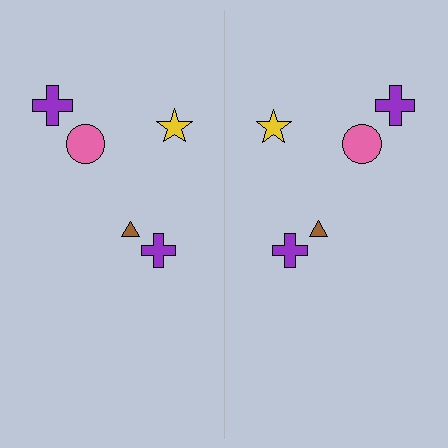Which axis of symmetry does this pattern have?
The pattern has a vertical axis of symmetry running through the center of the image.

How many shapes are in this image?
There are 10 shapes in this image.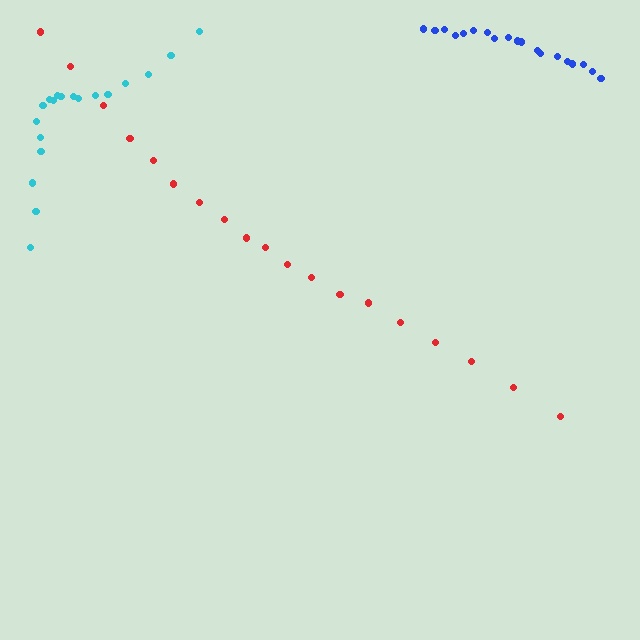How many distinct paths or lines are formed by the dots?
There are 3 distinct paths.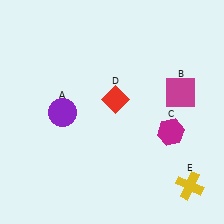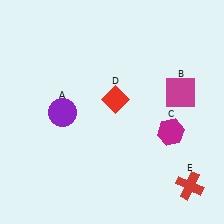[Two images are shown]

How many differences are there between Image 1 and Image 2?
There is 1 difference between the two images.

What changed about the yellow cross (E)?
In Image 1, E is yellow. In Image 2, it changed to red.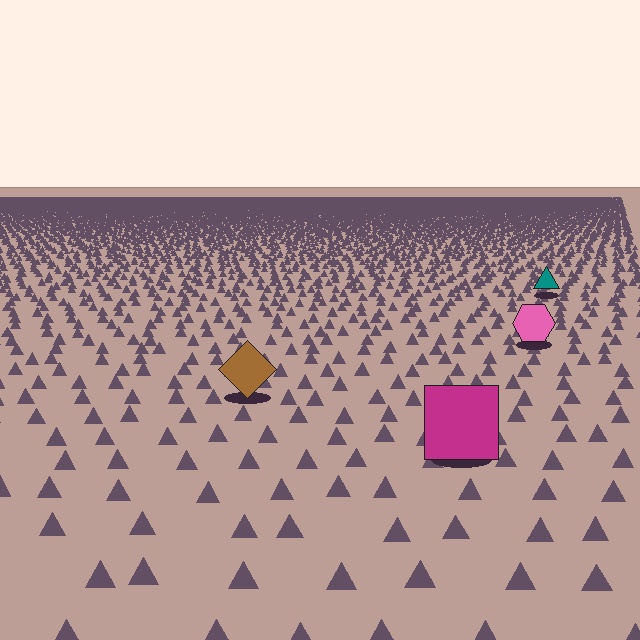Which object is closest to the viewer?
The magenta square is closest. The texture marks near it are larger and more spread out.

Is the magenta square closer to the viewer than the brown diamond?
Yes. The magenta square is closer — you can tell from the texture gradient: the ground texture is coarser near it.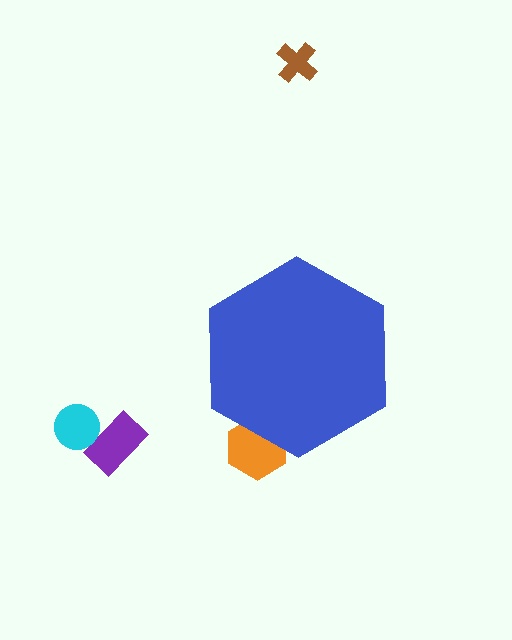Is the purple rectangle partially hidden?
No, the purple rectangle is fully visible.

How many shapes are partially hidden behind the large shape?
1 shape is partially hidden.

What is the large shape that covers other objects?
A blue hexagon.